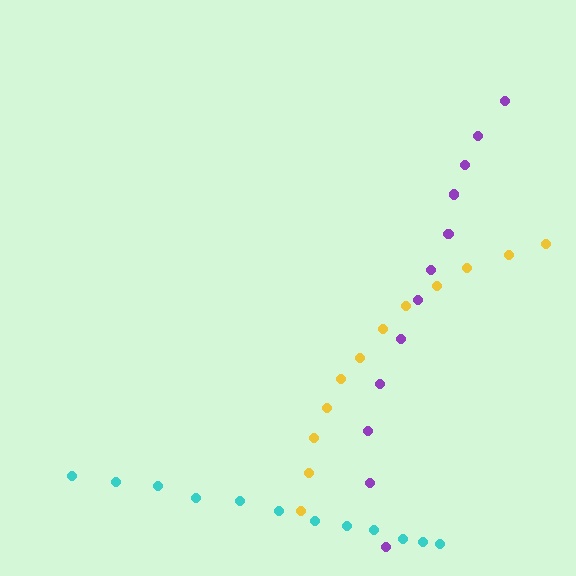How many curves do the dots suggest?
There are 3 distinct paths.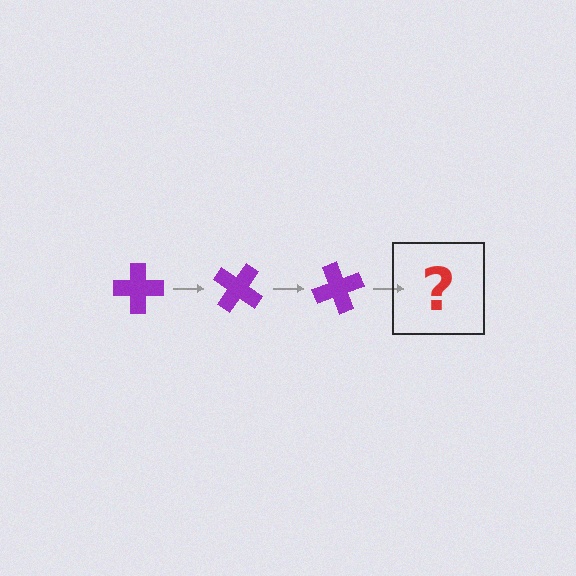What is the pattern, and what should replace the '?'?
The pattern is that the cross rotates 35 degrees each step. The '?' should be a purple cross rotated 105 degrees.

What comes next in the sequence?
The next element should be a purple cross rotated 105 degrees.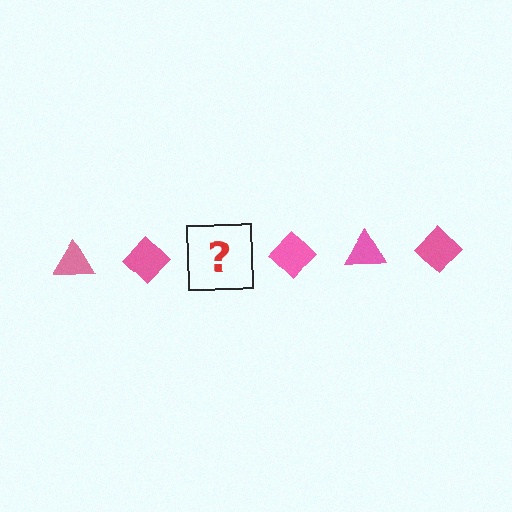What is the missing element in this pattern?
The missing element is a pink triangle.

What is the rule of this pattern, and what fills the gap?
The rule is that the pattern cycles through triangle, diamond shapes in pink. The gap should be filled with a pink triangle.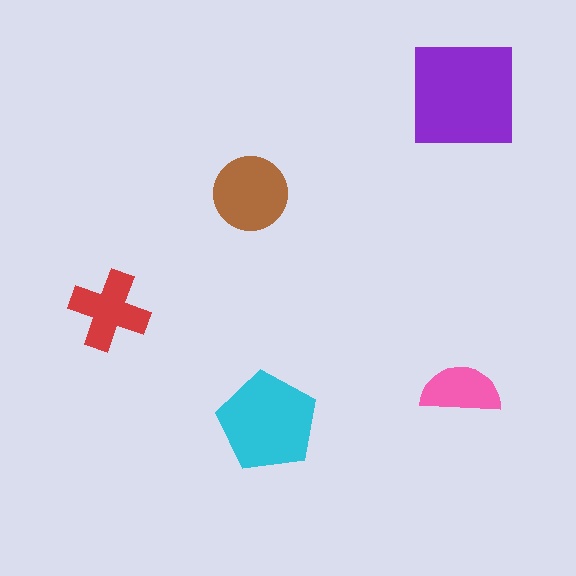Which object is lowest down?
The cyan pentagon is bottommost.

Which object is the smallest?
The pink semicircle.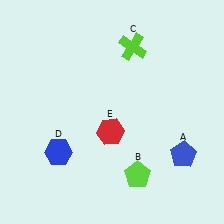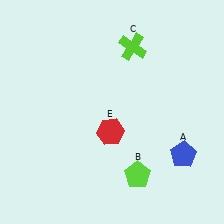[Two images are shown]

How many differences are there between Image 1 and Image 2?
There is 1 difference between the two images.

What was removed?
The blue hexagon (D) was removed in Image 2.